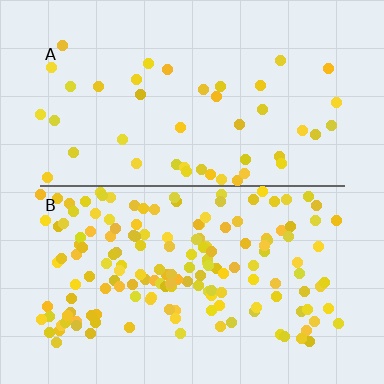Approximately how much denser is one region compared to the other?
Approximately 3.6× — region B over region A.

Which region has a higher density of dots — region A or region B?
B (the bottom).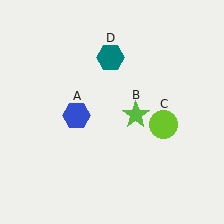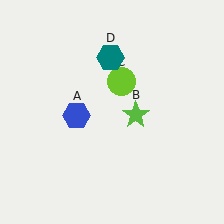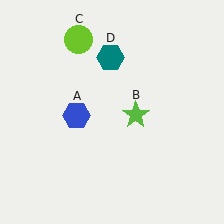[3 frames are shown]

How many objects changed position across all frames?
1 object changed position: lime circle (object C).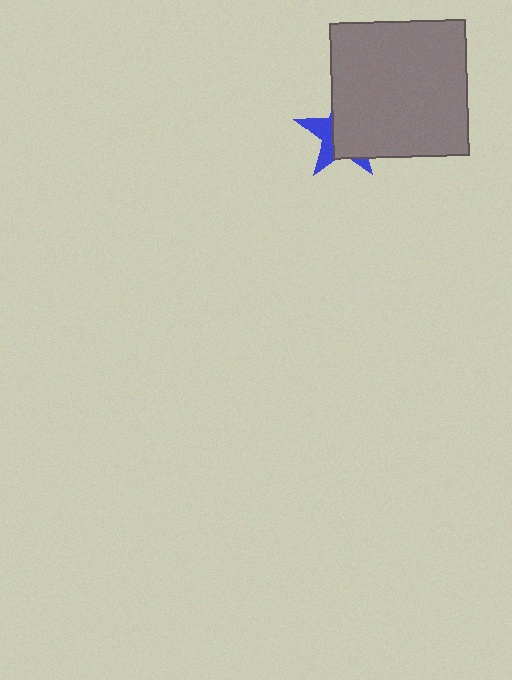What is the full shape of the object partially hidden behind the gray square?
The partially hidden object is a blue star.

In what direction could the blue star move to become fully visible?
The blue star could move left. That would shift it out from behind the gray square entirely.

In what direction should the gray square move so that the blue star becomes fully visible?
The gray square should move right. That is the shortest direction to clear the overlap and leave the blue star fully visible.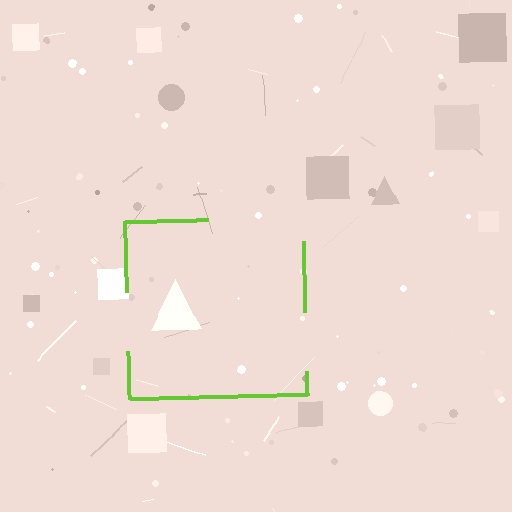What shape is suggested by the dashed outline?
The dashed outline suggests a square.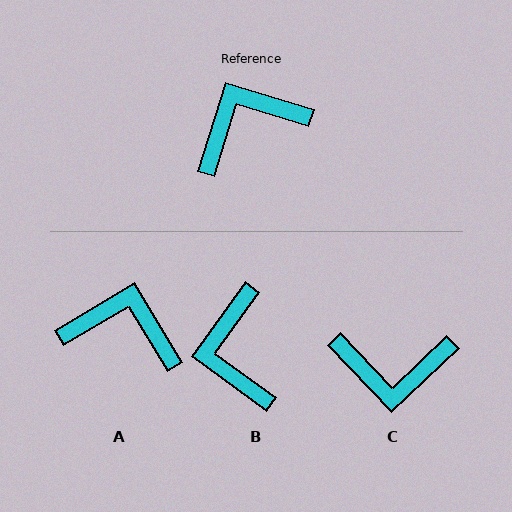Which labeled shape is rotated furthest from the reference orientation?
C, about 151 degrees away.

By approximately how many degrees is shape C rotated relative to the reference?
Approximately 151 degrees counter-clockwise.